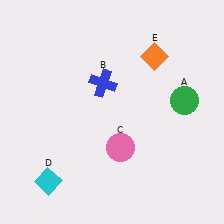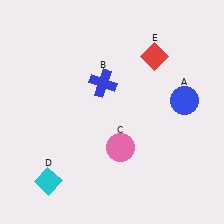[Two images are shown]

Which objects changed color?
A changed from green to blue. E changed from orange to red.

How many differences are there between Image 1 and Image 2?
There are 2 differences between the two images.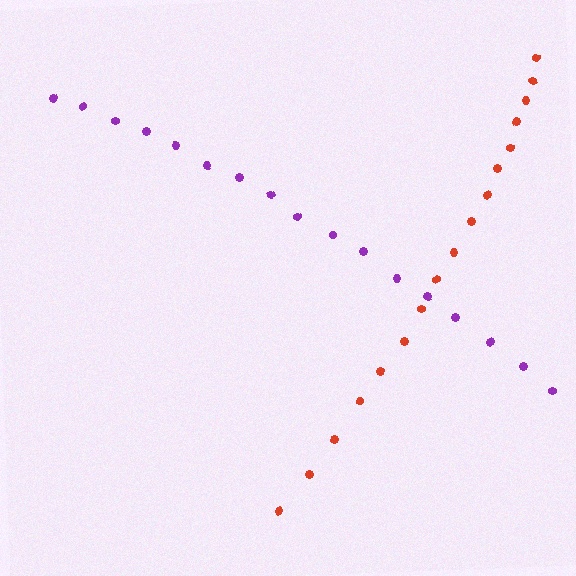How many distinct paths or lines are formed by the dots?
There are 2 distinct paths.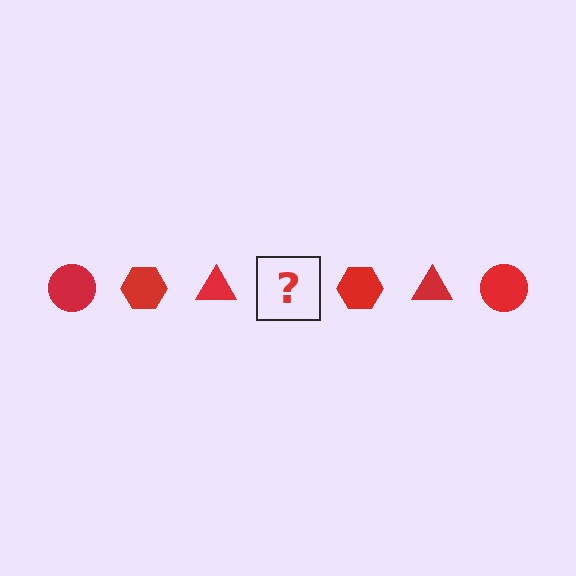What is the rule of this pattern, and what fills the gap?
The rule is that the pattern cycles through circle, hexagon, triangle shapes in red. The gap should be filled with a red circle.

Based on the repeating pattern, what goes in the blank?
The blank should be a red circle.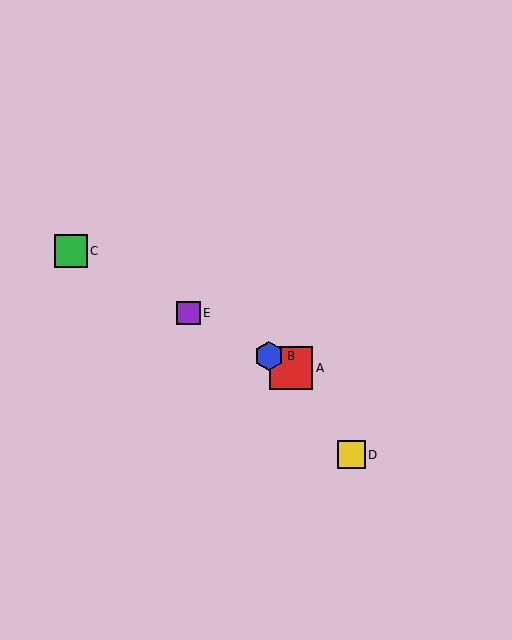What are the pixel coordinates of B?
Object B is at (269, 356).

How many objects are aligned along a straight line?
4 objects (A, B, C, E) are aligned along a straight line.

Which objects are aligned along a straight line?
Objects A, B, C, E are aligned along a straight line.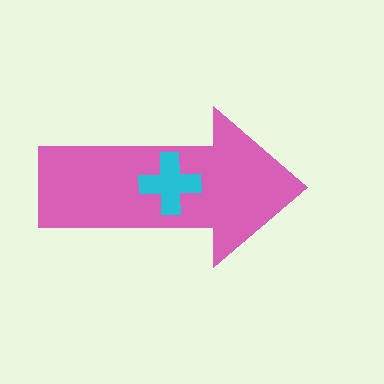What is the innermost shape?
The cyan cross.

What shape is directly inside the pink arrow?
The cyan cross.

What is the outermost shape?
The pink arrow.